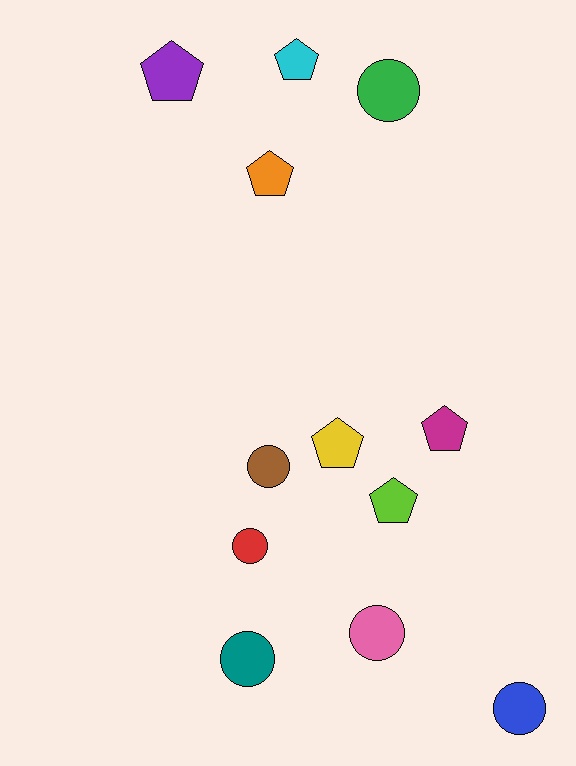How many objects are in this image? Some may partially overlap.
There are 12 objects.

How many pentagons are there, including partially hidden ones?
There are 6 pentagons.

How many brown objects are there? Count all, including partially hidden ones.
There is 1 brown object.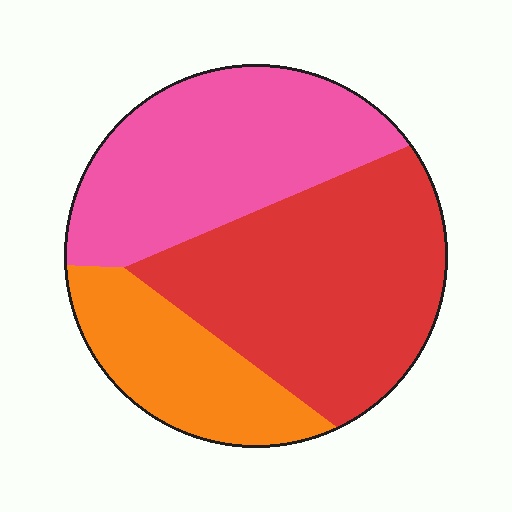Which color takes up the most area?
Red, at roughly 45%.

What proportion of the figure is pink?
Pink covers 36% of the figure.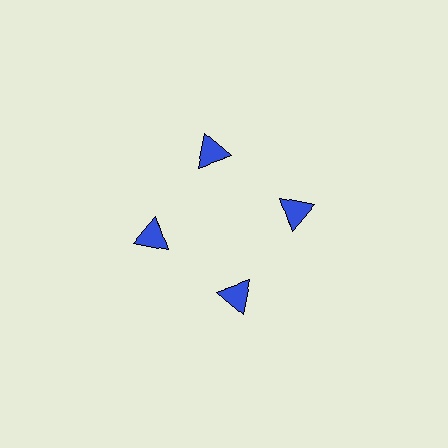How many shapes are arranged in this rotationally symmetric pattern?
There are 4 shapes, arranged in 4 groups of 1.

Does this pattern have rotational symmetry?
Yes, this pattern has 4-fold rotational symmetry. It looks the same after rotating 90 degrees around the center.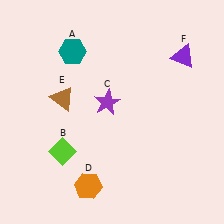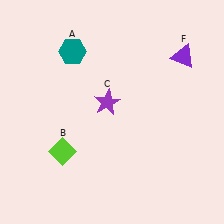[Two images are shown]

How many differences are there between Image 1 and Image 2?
There are 2 differences between the two images.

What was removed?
The brown triangle (E), the orange hexagon (D) were removed in Image 2.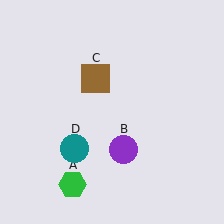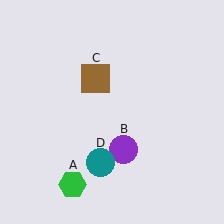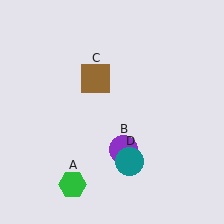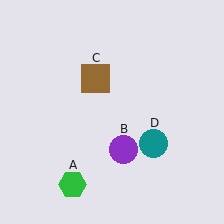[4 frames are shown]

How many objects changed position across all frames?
1 object changed position: teal circle (object D).